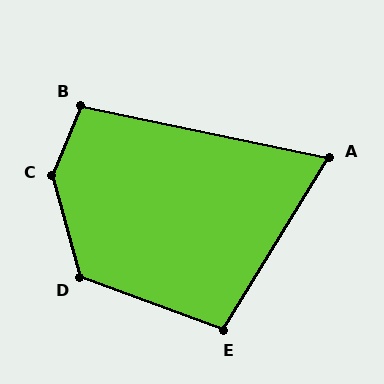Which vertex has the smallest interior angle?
A, at approximately 70 degrees.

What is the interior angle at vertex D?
Approximately 125 degrees (obtuse).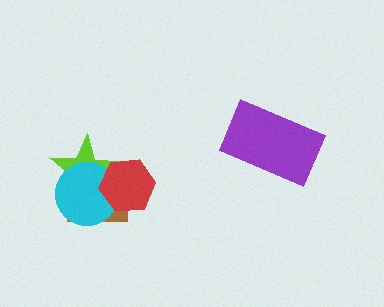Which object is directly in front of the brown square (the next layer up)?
The lime star is directly in front of the brown square.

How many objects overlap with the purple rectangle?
0 objects overlap with the purple rectangle.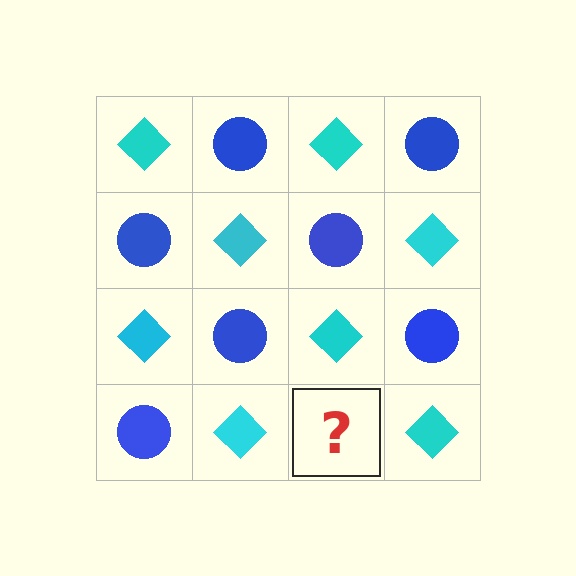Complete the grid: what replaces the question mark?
The question mark should be replaced with a blue circle.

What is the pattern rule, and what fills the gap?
The rule is that it alternates cyan diamond and blue circle in a checkerboard pattern. The gap should be filled with a blue circle.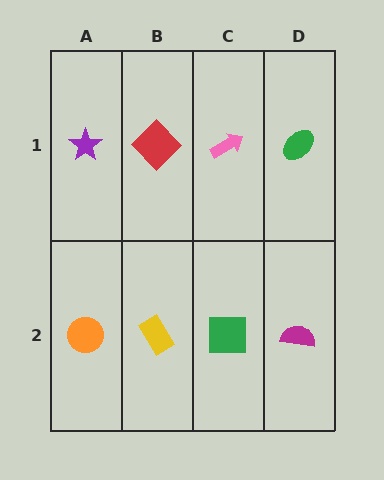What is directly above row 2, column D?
A green ellipse.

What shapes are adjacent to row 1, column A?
An orange circle (row 2, column A), a red diamond (row 1, column B).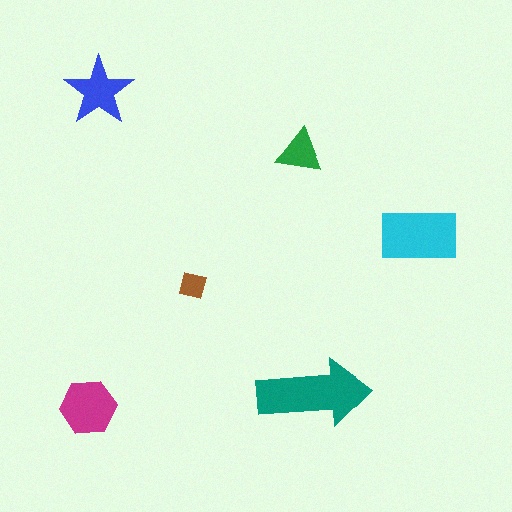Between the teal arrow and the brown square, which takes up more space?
The teal arrow.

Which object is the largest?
The teal arrow.